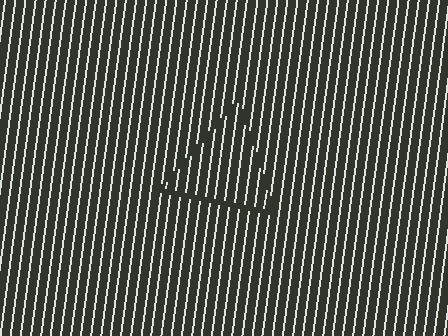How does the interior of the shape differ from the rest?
The interior of the shape contains the same grating, shifted by half a period — the contour is defined by the phase discontinuity where line-ends from the inner and outer gratings abut.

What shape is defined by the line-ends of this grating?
An illusory triangle. The interior of the shape contains the same grating, shifted by half a period — the contour is defined by the phase discontinuity where line-ends from the inner and outer gratings abut.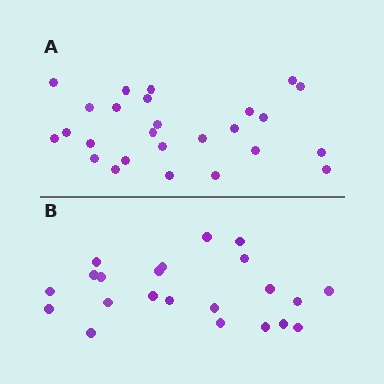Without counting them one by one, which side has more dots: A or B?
Region A (the top region) has more dots.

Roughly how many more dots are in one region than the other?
Region A has about 4 more dots than region B.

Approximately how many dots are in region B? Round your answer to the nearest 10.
About 20 dots. (The exact count is 22, which rounds to 20.)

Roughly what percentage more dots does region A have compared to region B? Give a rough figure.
About 20% more.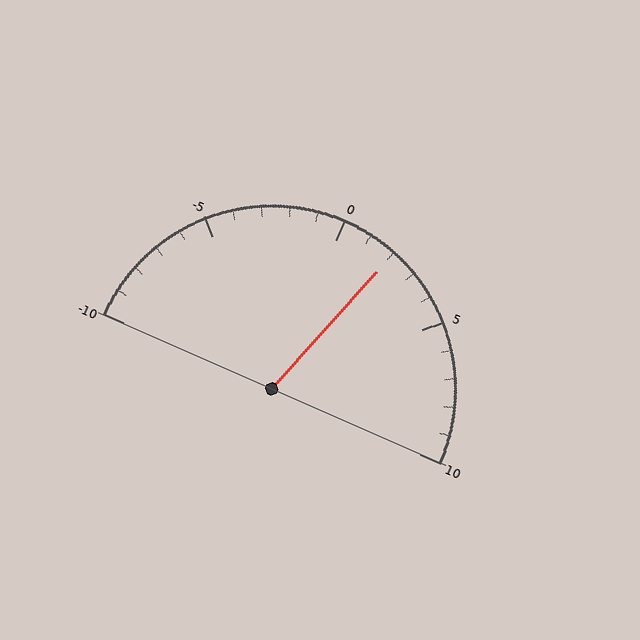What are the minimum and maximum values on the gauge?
The gauge ranges from -10 to 10.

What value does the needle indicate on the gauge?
The needle indicates approximately 2.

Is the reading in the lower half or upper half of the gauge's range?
The reading is in the upper half of the range (-10 to 10).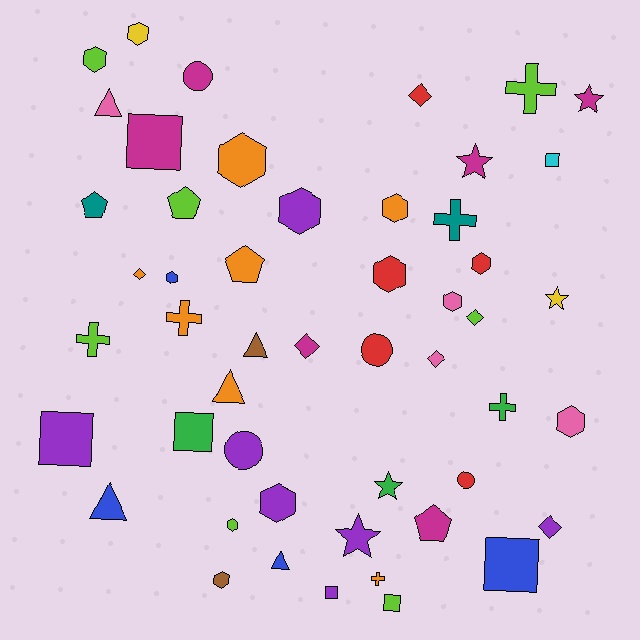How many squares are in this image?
There are 7 squares.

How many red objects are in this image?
There are 5 red objects.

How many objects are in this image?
There are 50 objects.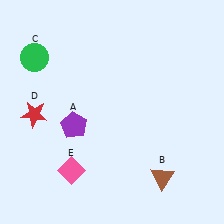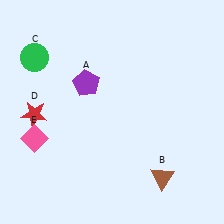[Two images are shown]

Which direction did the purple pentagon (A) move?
The purple pentagon (A) moved up.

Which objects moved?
The objects that moved are: the purple pentagon (A), the pink diamond (E).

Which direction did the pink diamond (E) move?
The pink diamond (E) moved left.